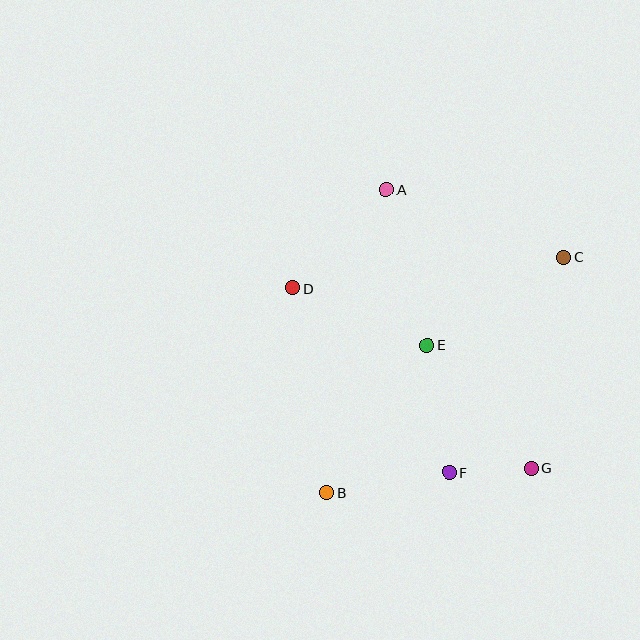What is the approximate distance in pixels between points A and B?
The distance between A and B is approximately 309 pixels.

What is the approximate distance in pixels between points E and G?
The distance between E and G is approximately 161 pixels.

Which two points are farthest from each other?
Points B and C are farthest from each other.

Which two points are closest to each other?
Points F and G are closest to each other.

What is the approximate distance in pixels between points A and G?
The distance between A and G is approximately 314 pixels.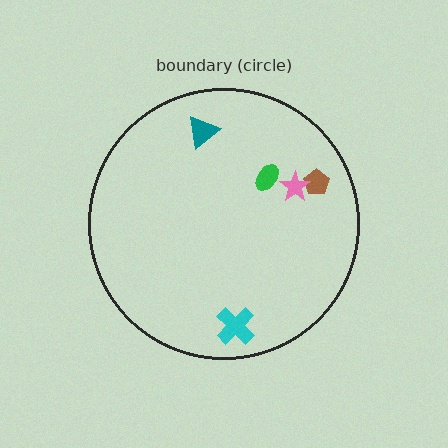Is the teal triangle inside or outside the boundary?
Inside.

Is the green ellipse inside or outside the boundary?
Inside.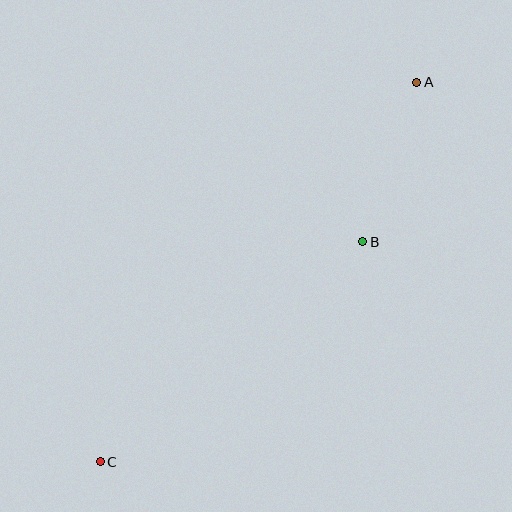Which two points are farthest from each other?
Points A and C are farthest from each other.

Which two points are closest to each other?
Points A and B are closest to each other.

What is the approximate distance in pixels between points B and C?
The distance between B and C is approximately 342 pixels.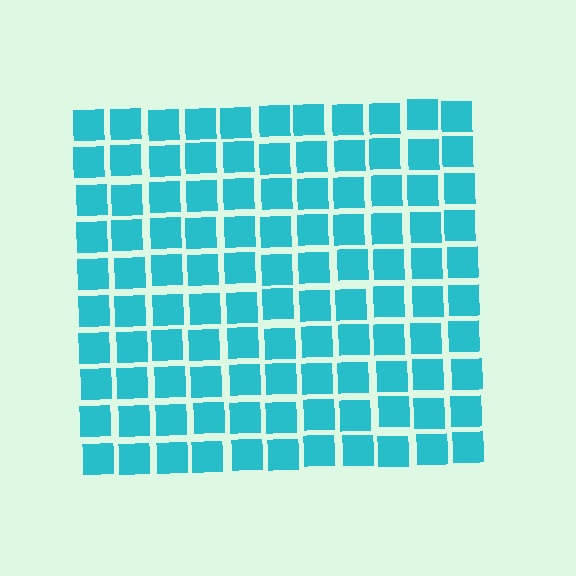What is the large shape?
The large shape is a square.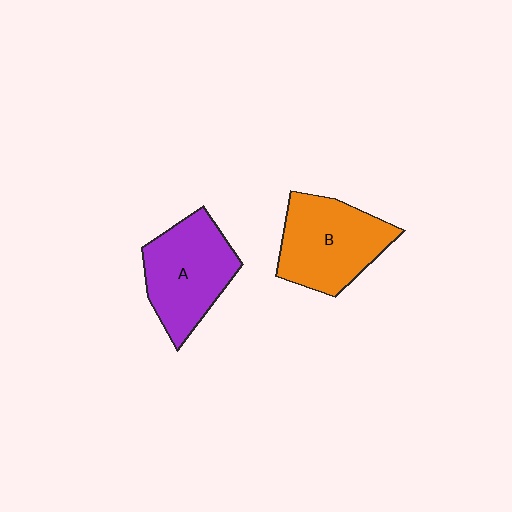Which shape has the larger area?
Shape B (orange).